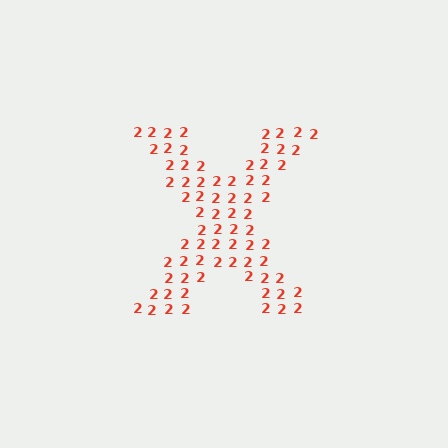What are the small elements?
The small elements are digit 2's.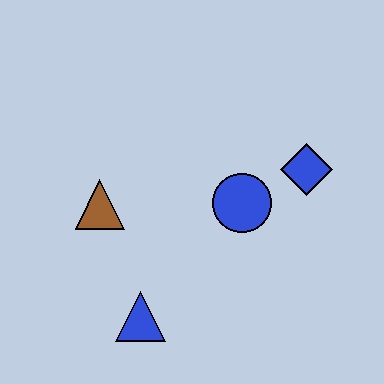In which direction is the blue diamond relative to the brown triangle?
The blue diamond is to the right of the brown triangle.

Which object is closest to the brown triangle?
The blue triangle is closest to the brown triangle.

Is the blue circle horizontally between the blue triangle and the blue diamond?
Yes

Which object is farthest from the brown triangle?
The blue diamond is farthest from the brown triangle.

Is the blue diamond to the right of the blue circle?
Yes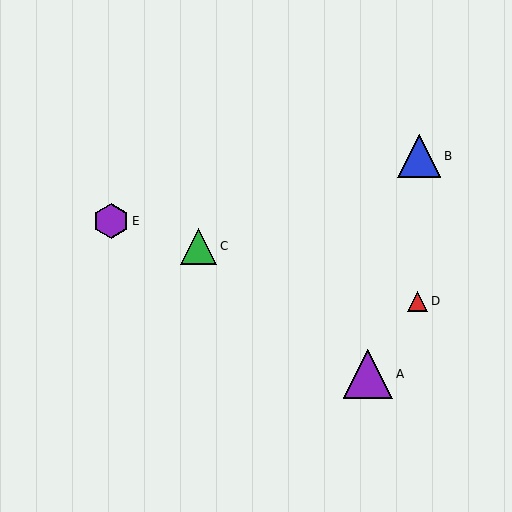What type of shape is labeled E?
Shape E is a purple hexagon.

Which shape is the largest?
The purple triangle (labeled A) is the largest.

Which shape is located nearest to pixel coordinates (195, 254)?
The green triangle (labeled C) at (199, 246) is nearest to that location.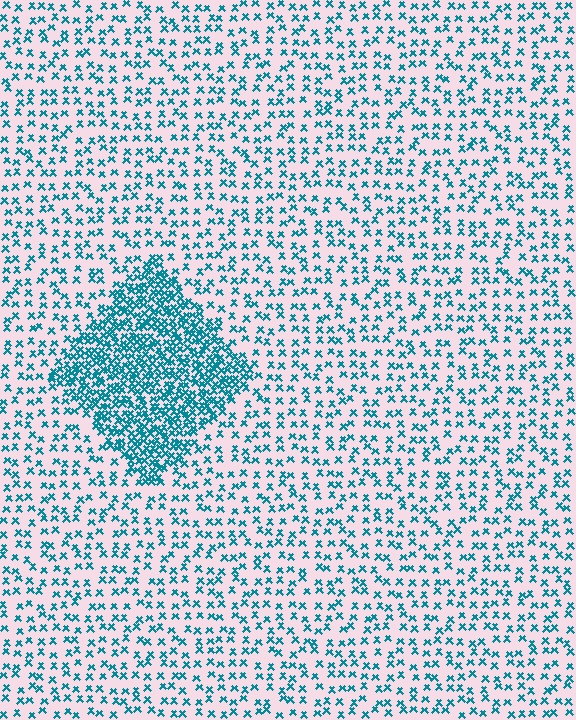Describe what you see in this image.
The image contains small teal elements arranged at two different densities. A diamond-shaped region is visible where the elements are more densely packed than the surrounding area.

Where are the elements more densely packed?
The elements are more densely packed inside the diamond boundary.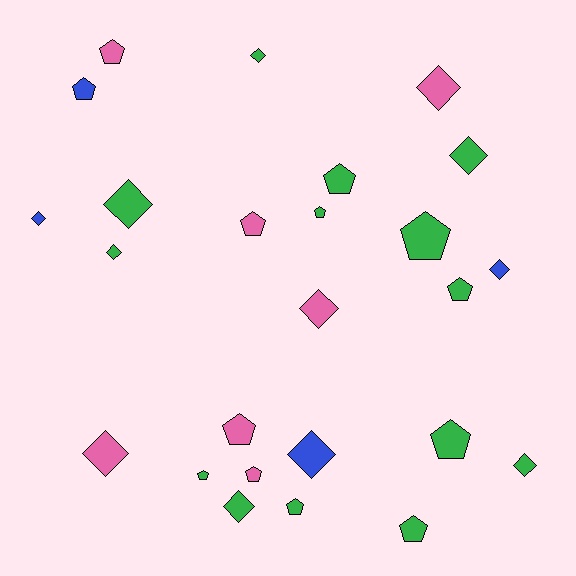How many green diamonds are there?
There are 6 green diamonds.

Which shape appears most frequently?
Pentagon, with 13 objects.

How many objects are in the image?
There are 25 objects.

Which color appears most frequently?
Green, with 14 objects.